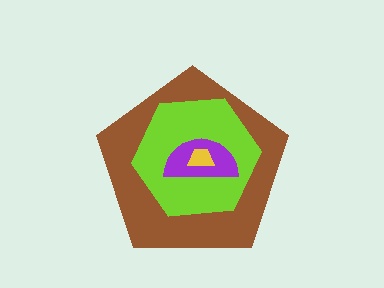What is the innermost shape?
The yellow trapezoid.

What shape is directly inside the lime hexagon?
The purple semicircle.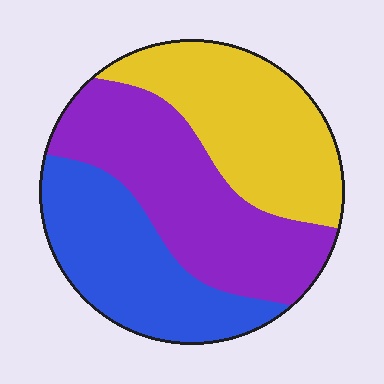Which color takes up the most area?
Purple, at roughly 40%.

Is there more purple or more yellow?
Purple.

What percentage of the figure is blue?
Blue takes up between a quarter and a half of the figure.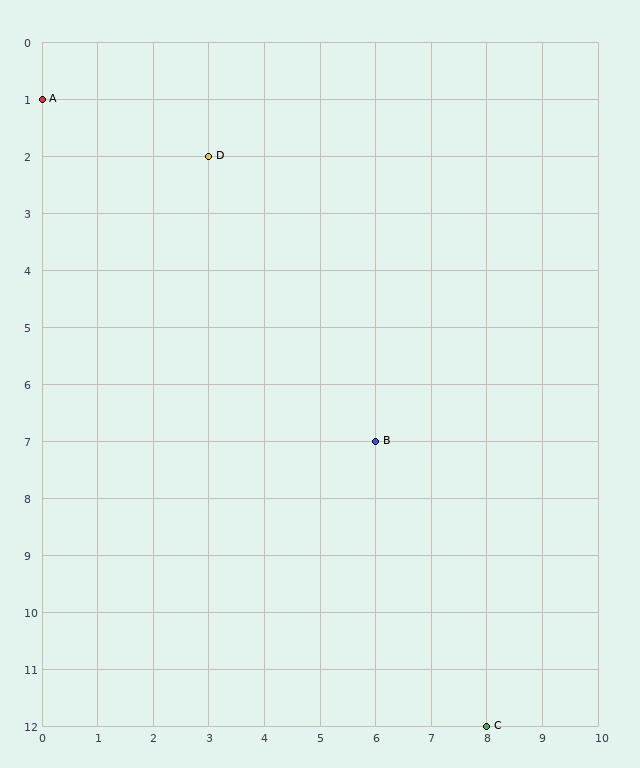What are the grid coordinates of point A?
Point A is at grid coordinates (0, 1).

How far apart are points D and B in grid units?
Points D and B are 3 columns and 5 rows apart (about 5.8 grid units diagonally).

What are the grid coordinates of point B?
Point B is at grid coordinates (6, 7).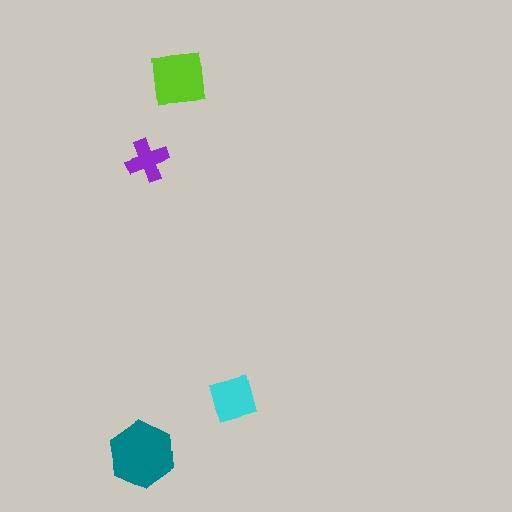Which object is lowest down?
The teal hexagon is bottommost.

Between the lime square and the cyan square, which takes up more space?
The lime square.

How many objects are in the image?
There are 4 objects in the image.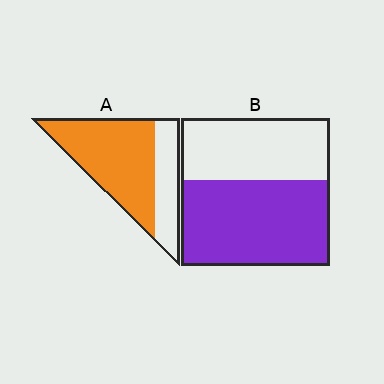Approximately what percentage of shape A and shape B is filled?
A is approximately 70% and B is approximately 60%.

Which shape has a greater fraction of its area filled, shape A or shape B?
Shape A.